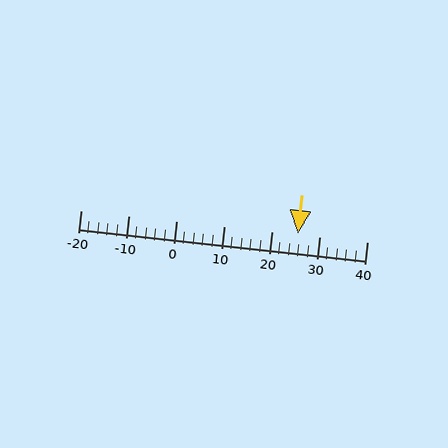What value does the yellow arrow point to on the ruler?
The yellow arrow points to approximately 26.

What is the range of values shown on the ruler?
The ruler shows values from -20 to 40.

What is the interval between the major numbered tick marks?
The major tick marks are spaced 10 units apart.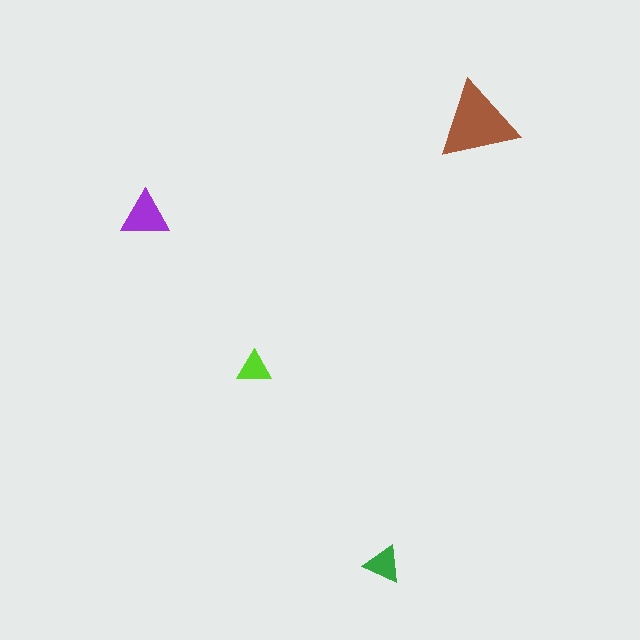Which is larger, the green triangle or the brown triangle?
The brown one.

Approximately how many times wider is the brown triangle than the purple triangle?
About 1.5 times wider.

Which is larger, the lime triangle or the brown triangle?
The brown one.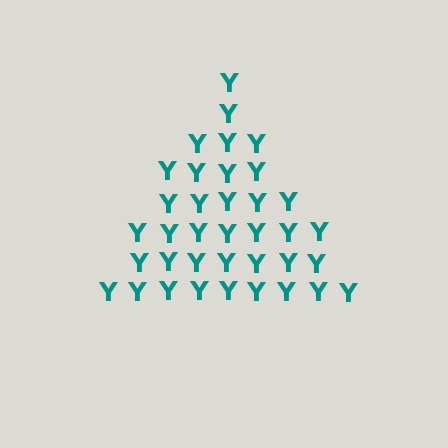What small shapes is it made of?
It is made of small letter Y's.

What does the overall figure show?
The overall figure shows a triangle.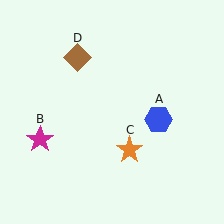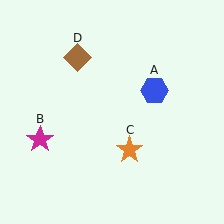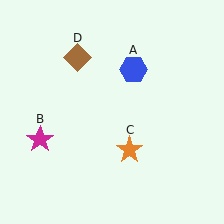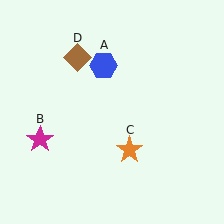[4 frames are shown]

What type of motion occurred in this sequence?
The blue hexagon (object A) rotated counterclockwise around the center of the scene.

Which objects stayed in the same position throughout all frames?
Magenta star (object B) and orange star (object C) and brown diamond (object D) remained stationary.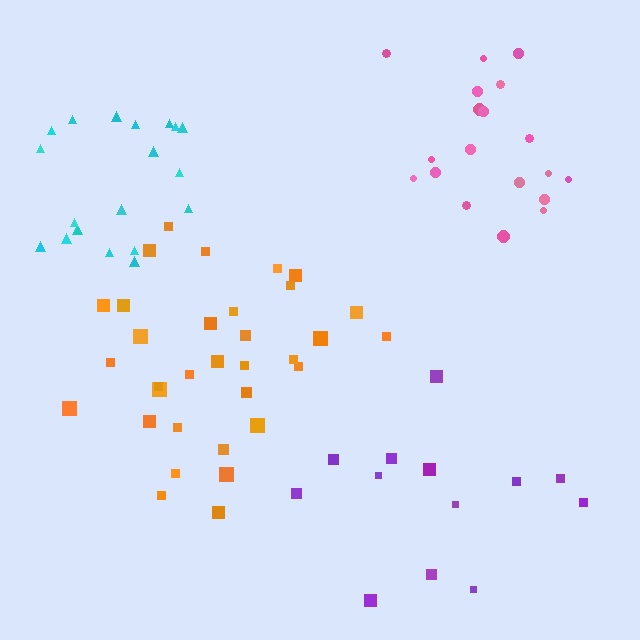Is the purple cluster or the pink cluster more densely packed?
Pink.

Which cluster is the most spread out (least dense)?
Purple.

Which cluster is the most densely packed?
Orange.